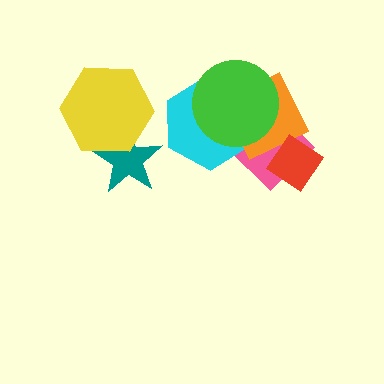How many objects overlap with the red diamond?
2 objects overlap with the red diamond.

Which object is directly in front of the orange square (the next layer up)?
The red diamond is directly in front of the orange square.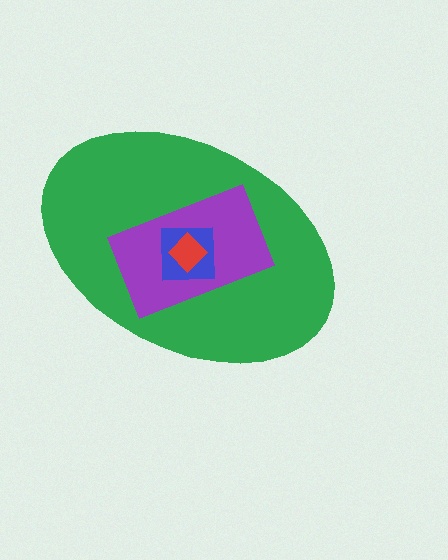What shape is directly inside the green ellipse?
The purple rectangle.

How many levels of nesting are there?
4.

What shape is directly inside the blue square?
The red diamond.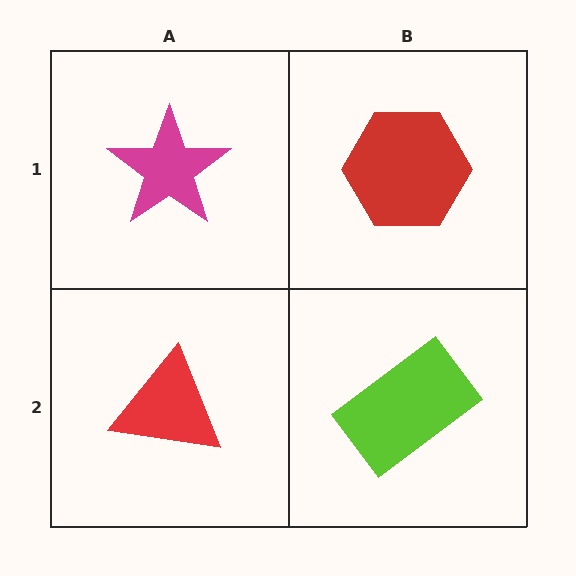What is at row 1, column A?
A magenta star.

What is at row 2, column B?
A lime rectangle.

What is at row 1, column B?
A red hexagon.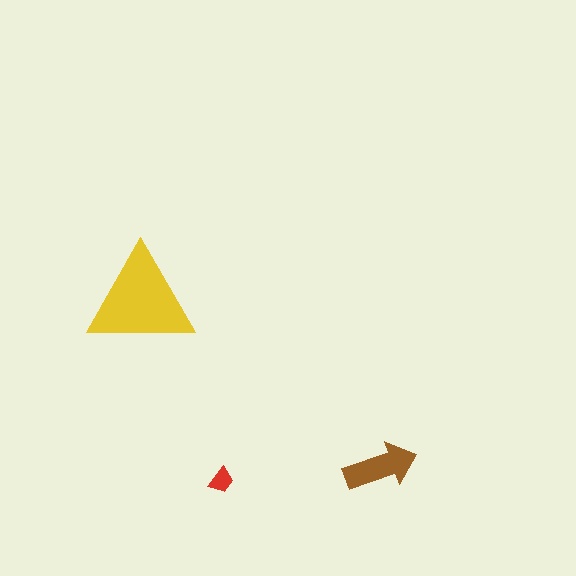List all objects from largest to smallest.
The yellow triangle, the brown arrow, the red trapezoid.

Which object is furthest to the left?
The yellow triangle is leftmost.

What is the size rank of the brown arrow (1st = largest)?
2nd.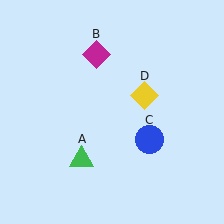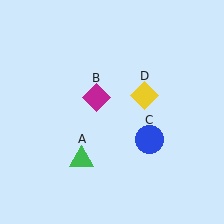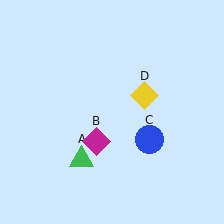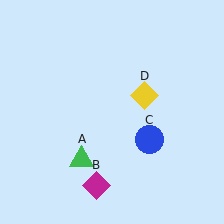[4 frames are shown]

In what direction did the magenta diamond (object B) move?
The magenta diamond (object B) moved down.